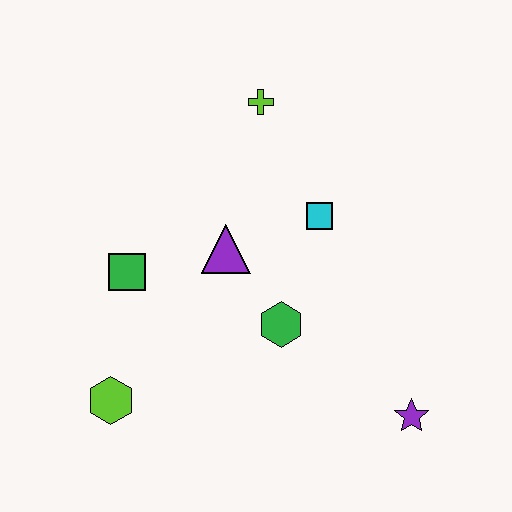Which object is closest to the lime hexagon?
The green square is closest to the lime hexagon.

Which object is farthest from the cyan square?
The lime hexagon is farthest from the cyan square.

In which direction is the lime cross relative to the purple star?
The lime cross is above the purple star.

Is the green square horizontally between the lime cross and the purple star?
No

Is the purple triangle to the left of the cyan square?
Yes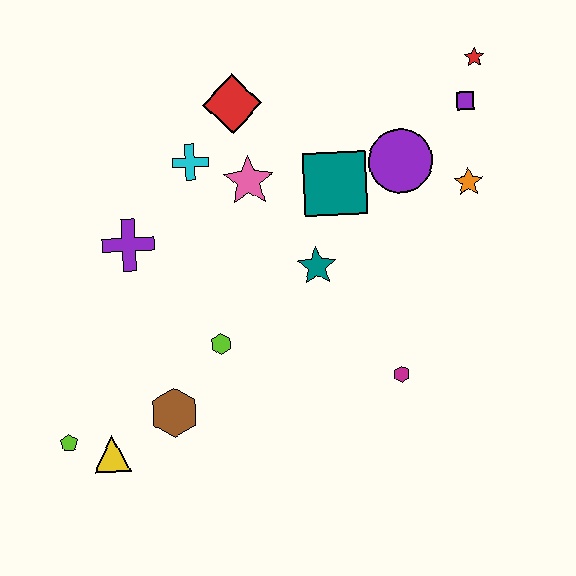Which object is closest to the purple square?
The red star is closest to the purple square.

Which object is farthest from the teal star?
The lime pentagon is farthest from the teal star.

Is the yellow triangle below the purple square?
Yes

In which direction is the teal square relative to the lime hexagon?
The teal square is above the lime hexagon.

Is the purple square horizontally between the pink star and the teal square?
No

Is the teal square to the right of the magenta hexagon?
No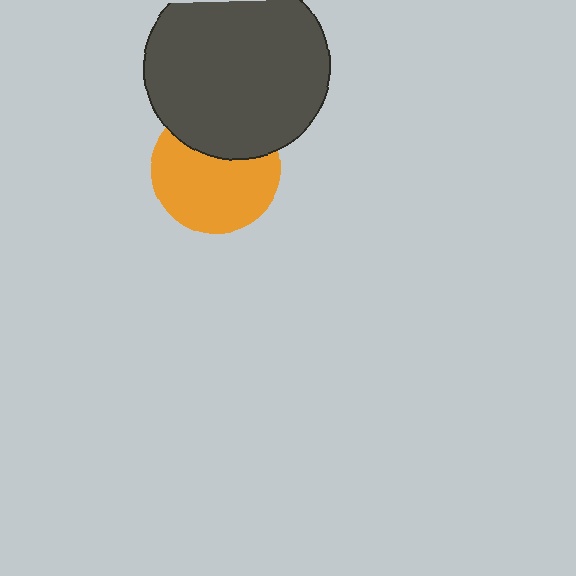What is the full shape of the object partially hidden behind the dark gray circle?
The partially hidden object is an orange circle.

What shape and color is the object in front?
The object in front is a dark gray circle.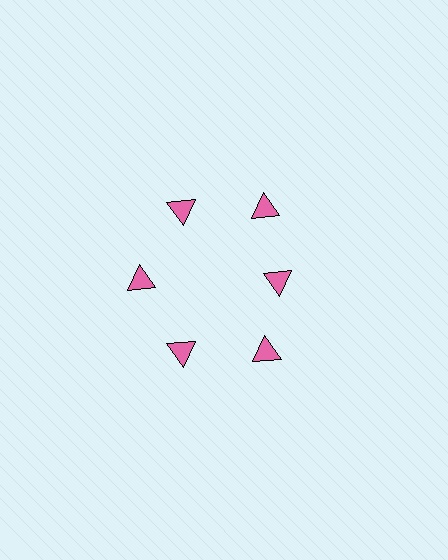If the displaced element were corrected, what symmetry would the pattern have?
It would have 6-fold rotational symmetry — the pattern would map onto itself every 60 degrees.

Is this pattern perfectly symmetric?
No. The 6 pink triangles are arranged in a ring, but one element near the 3 o'clock position is pulled inward toward the center, breaking the 6-fold rotational symmetry.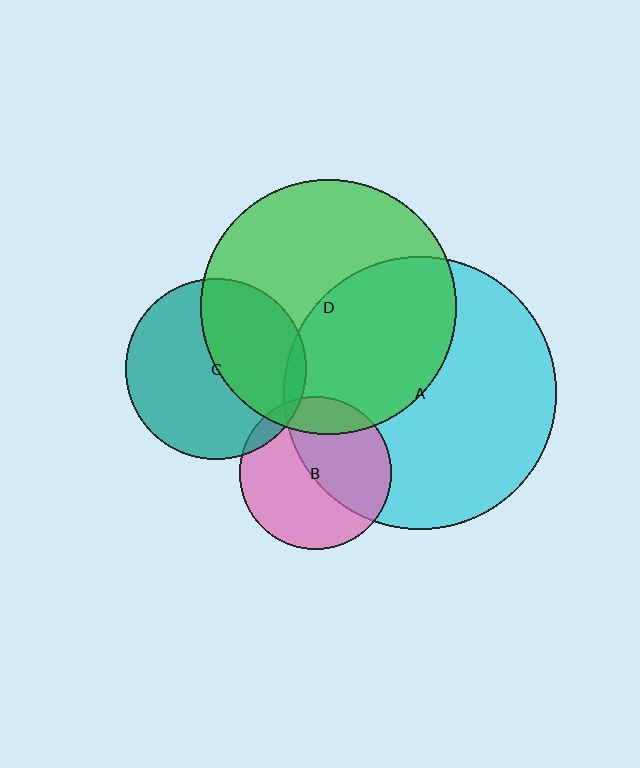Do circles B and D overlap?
Yes.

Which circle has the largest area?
Circle A (cyan).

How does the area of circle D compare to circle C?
Approximately 2.0 times.